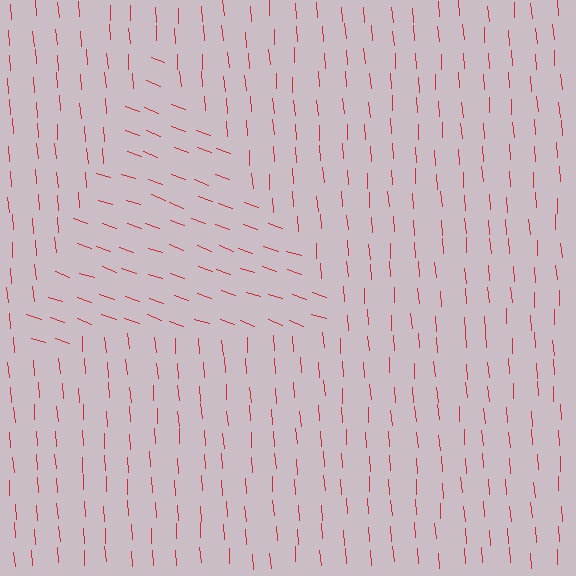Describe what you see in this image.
The image is filled with small red line segments. A triangle region in the image has lines oriented differently from the surrounding lines, creating a visible texture boundary.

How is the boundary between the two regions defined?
The boundary is defined purely by a change in line orientation (approximately 66 degrees difference). All lines are the same color and thickness.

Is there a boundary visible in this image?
Yes, there is a texture boundary formed by a change in line orientation.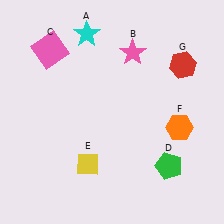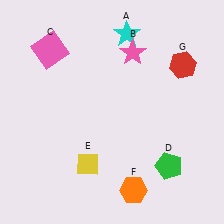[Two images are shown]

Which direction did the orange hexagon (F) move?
The orange hexagon (F) moved down.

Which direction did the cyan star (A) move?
The cyan star (A) moved right.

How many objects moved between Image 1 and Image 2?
2 objects moved between the two images.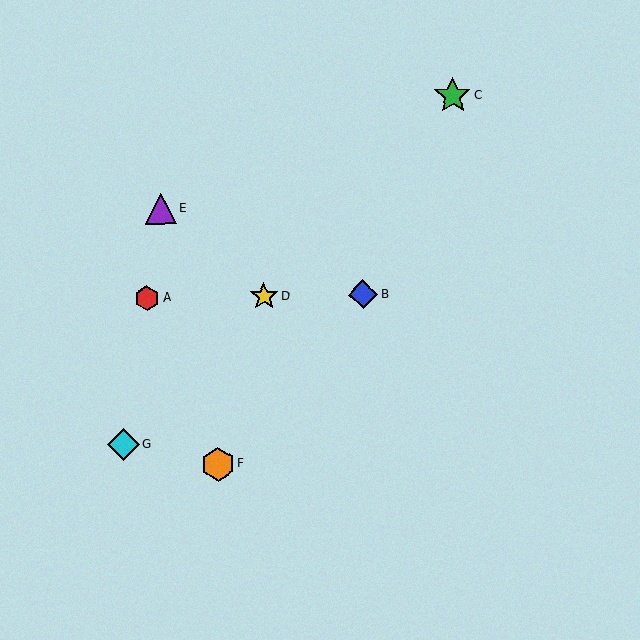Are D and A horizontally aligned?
Yes, both are at y≈296.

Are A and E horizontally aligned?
No, A is at y≈298 and E is at y≈208.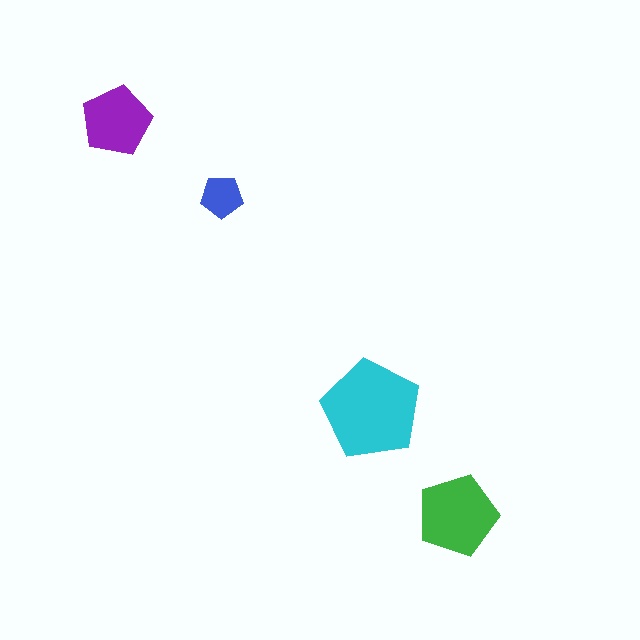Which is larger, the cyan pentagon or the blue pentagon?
The cyan one.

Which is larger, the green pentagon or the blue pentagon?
The green one.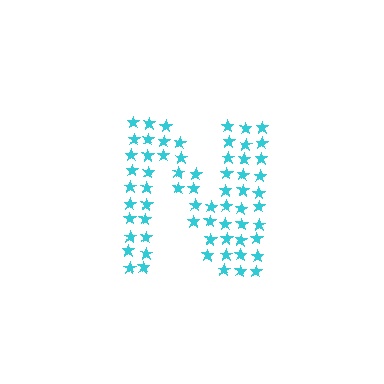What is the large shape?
The large shape is the letter N.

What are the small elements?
The small elements are stars.